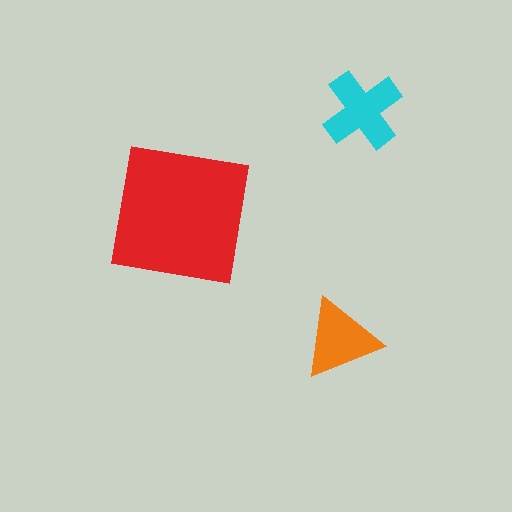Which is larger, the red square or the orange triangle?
The red square.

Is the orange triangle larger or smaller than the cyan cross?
Smaller.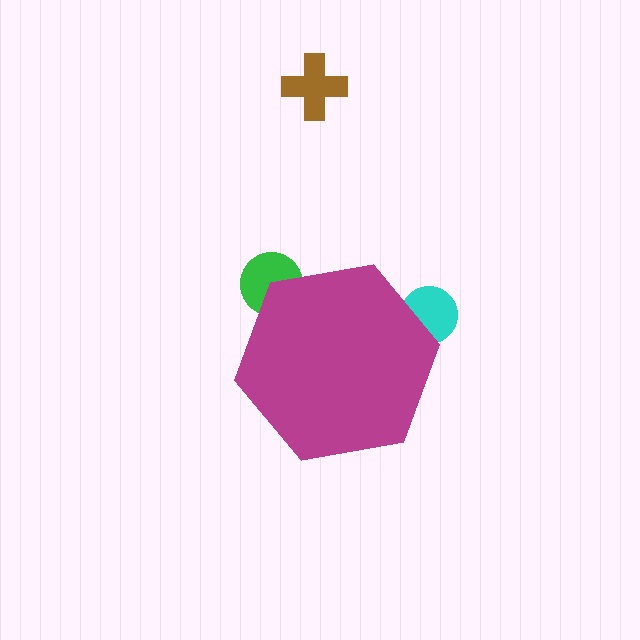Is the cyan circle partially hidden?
Yes, the cyan circle is partially hidden behind the magenta hexagon.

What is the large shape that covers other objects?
A magenta hexagon.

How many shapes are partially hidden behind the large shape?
2 shapes are partially hidden.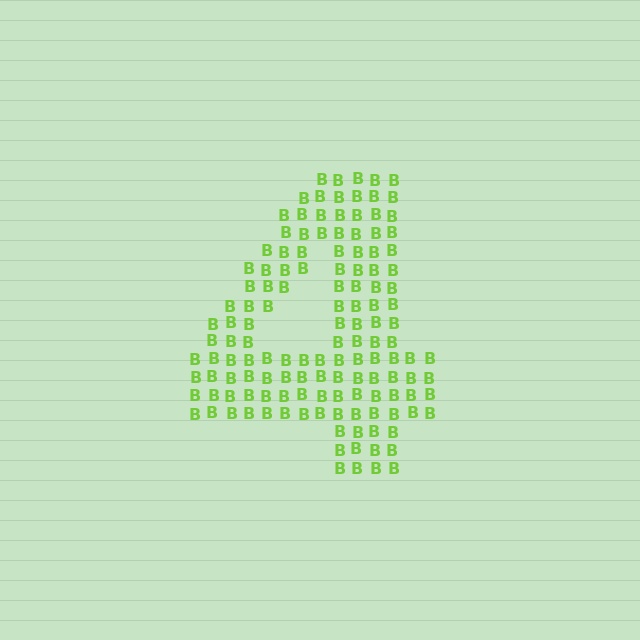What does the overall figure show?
The overall figure shows the digit 4.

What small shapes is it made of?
It is made of small letter B's.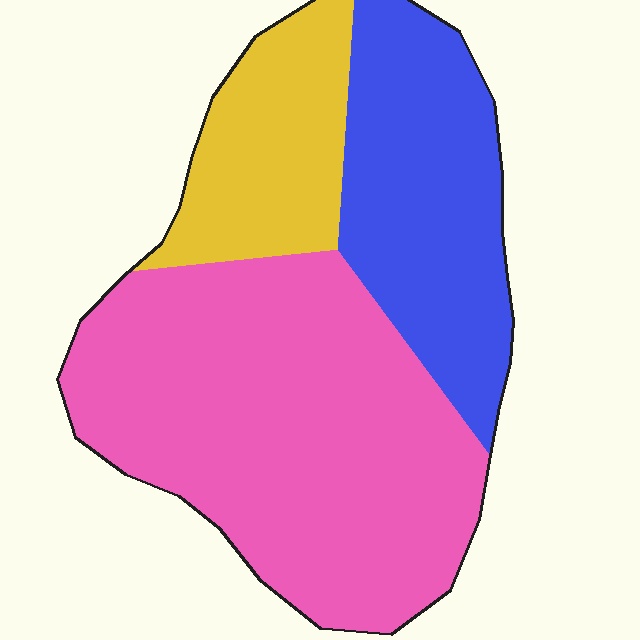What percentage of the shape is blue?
Blue covers roughly 25% of the shape.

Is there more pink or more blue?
Pink.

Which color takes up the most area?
Pink, at roughly 55%.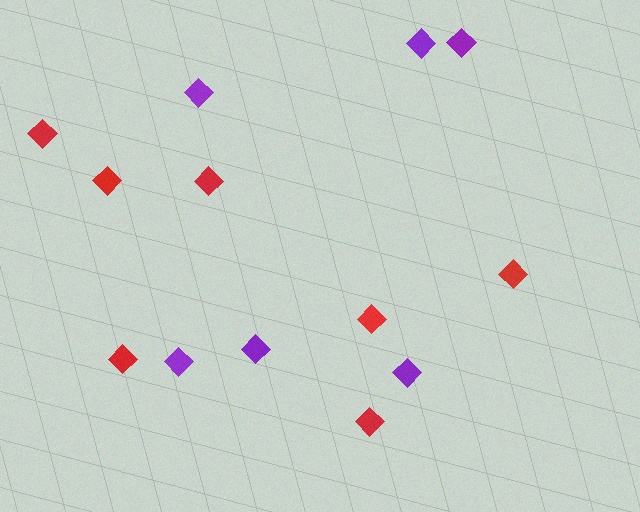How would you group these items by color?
There are 2 groups: one group of purple diamonds (6) and one group of red diamonds (7).